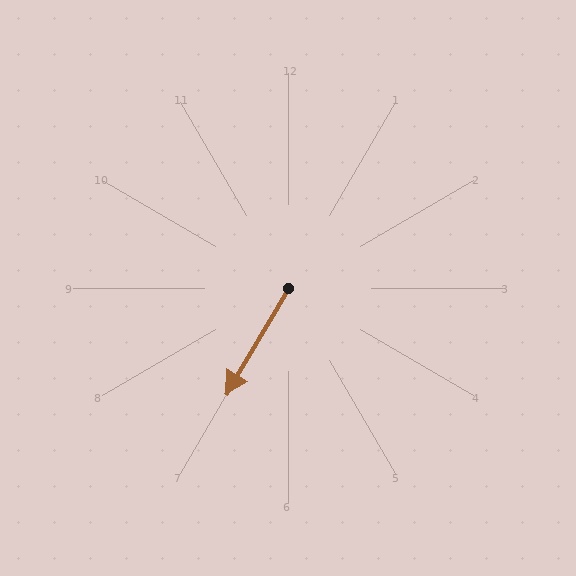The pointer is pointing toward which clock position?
Roughly 7 o'clock.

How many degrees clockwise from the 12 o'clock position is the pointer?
Approximately 210 degrees.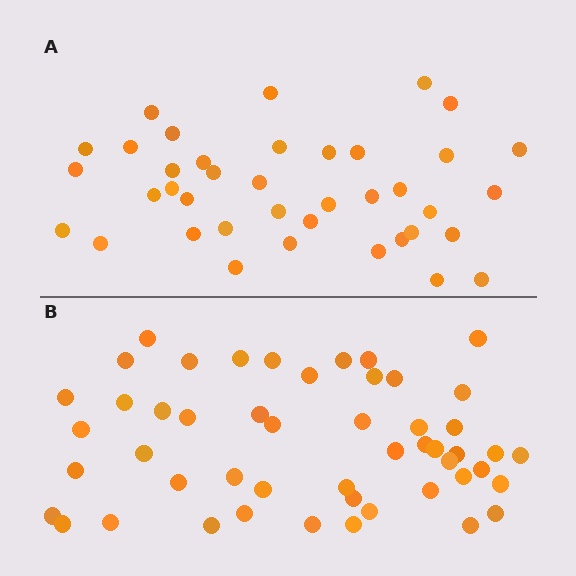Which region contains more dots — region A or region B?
Region B (the bottom region) has more dots.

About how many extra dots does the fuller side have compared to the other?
Region B has roughly 12 or so more dots than region A.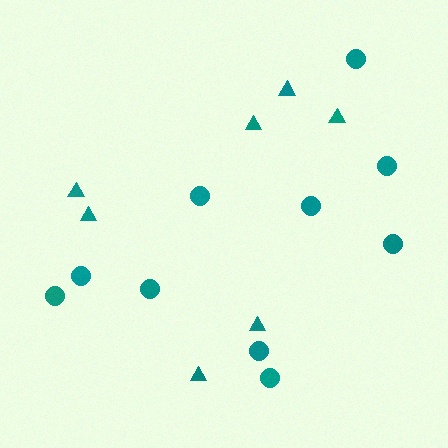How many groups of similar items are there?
There are 2 groups: one group of triangles (7) and one group of circles (10).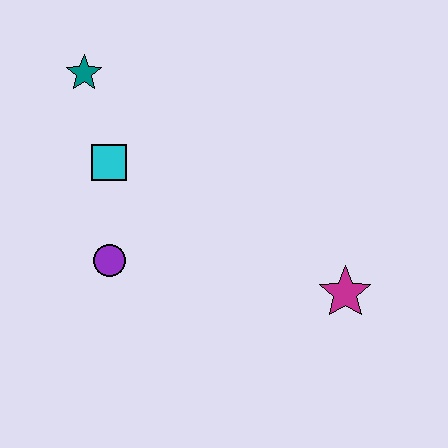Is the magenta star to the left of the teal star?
No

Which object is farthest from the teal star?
The magenta star is farthest from the teal star.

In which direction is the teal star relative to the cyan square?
The teal star is above the cyan square.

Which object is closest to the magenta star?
The purple circle is closest to the magenta star.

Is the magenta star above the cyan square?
No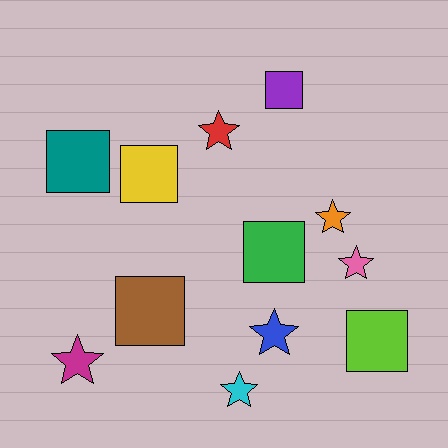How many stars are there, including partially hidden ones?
There are 6 stars.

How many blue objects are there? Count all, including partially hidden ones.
There is 1 blue object.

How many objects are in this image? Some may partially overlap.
There are 12 objects.